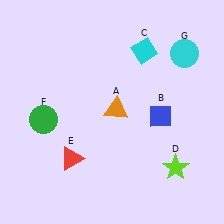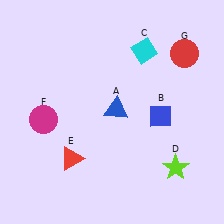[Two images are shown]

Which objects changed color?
A changed from orange to blue. F changed from green to magenta. G changed from cyan to red.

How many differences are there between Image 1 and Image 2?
There are 3 differences between the two images.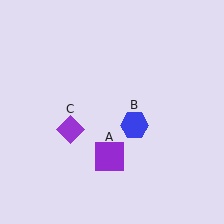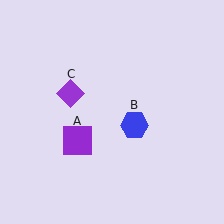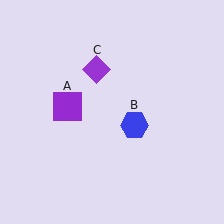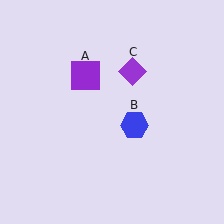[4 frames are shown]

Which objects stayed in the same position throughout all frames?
Blue hexagon (object B) remained stationary.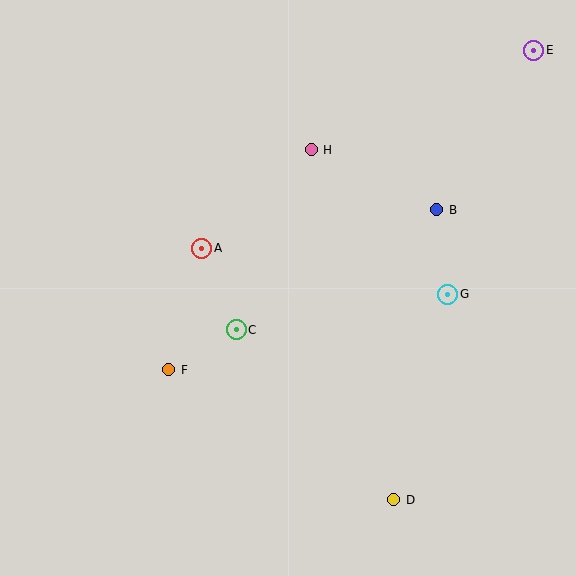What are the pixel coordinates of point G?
Point G is at (448, 294).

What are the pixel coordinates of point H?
Point H is at (311, 150).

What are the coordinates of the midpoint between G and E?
The midpoint between G and E is at (491, 172).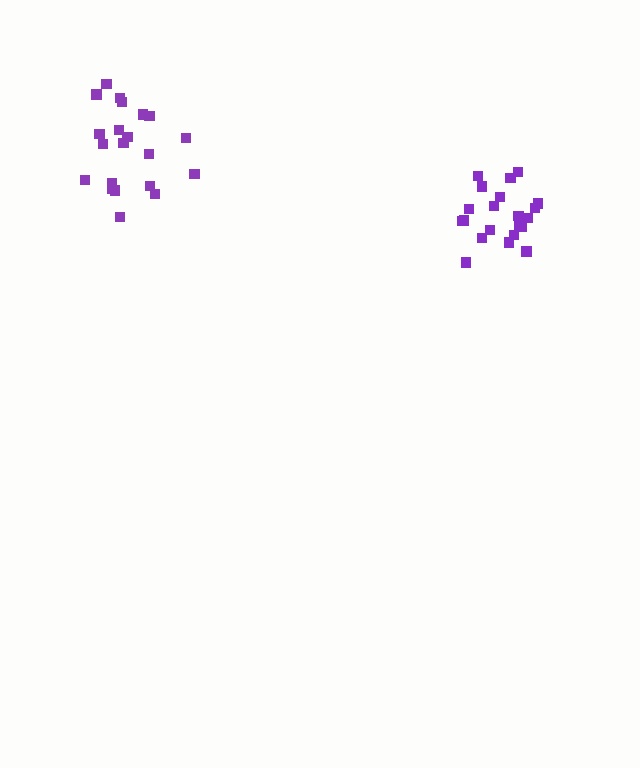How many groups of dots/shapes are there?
There are 2 groups.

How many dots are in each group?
Group 1: 21 dots, Group 2: 21 dots (42 total).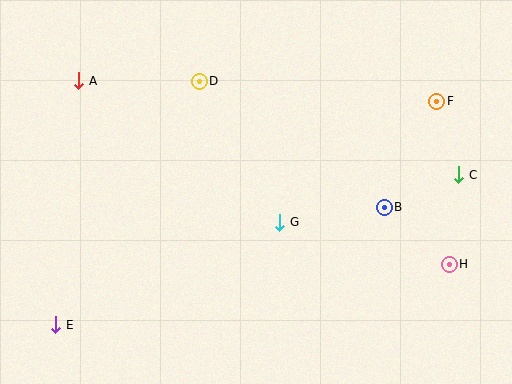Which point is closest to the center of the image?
Point G at (280, 222) is closest to the center.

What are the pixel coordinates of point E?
Point E is at (56, 325).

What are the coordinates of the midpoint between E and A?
The midpoint between E and A is at (67, 203).